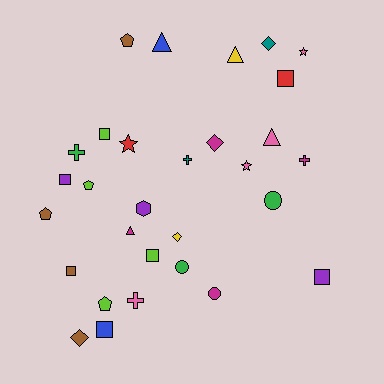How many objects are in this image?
There are 30 objects.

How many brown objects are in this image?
There are 4 brown objects.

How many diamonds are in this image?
There are 4 diamonds.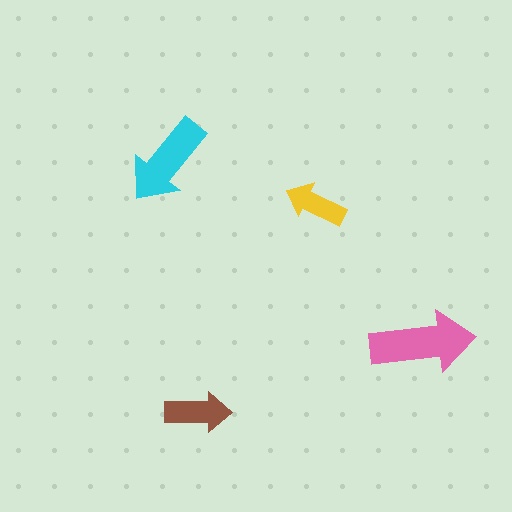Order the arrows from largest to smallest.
the pink one, the cyan one, the brown one, the yellow one.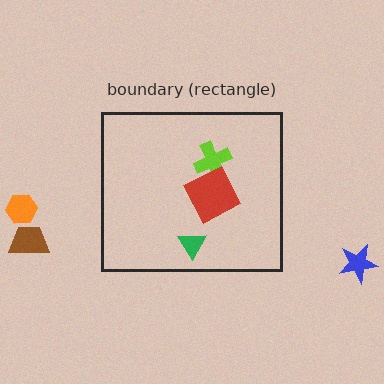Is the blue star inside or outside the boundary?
Outside.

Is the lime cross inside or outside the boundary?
Inside.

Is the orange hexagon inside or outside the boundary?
Outside.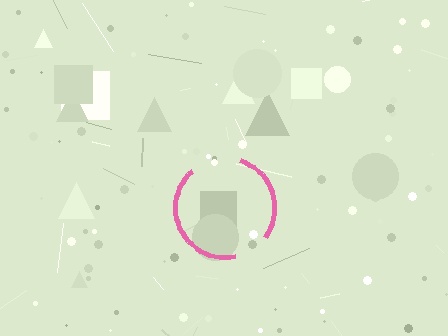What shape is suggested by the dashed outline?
The dashed outline suggests a circle.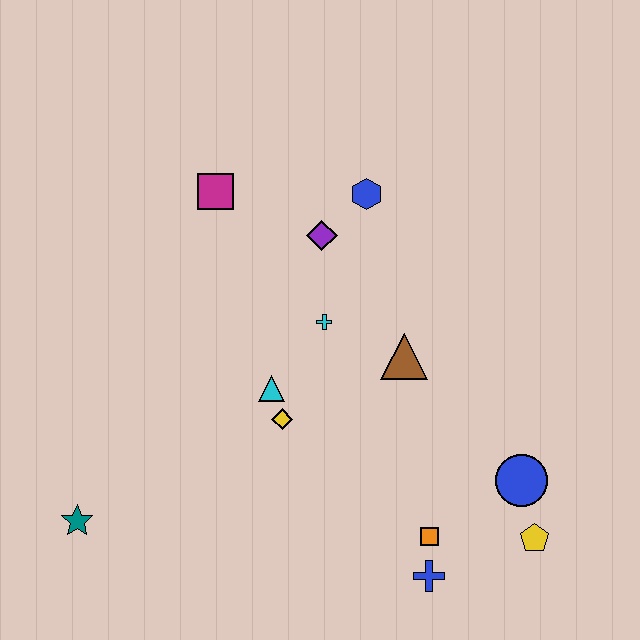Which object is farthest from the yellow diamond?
The yellow pentagon is farthest from the yellow diamond.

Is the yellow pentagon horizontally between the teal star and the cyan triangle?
No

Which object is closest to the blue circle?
The yellow pentagon is closest to the blue circle.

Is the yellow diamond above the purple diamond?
No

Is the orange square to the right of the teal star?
Yes